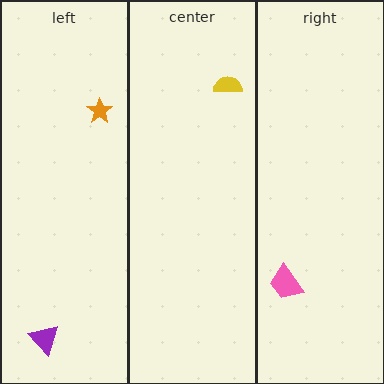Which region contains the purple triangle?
The left region.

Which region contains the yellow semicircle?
The center region.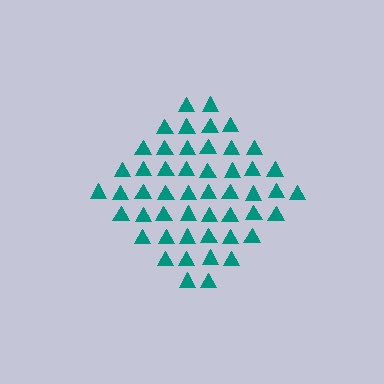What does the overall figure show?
The overall figure shows a diamond.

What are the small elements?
The small elements are triangles.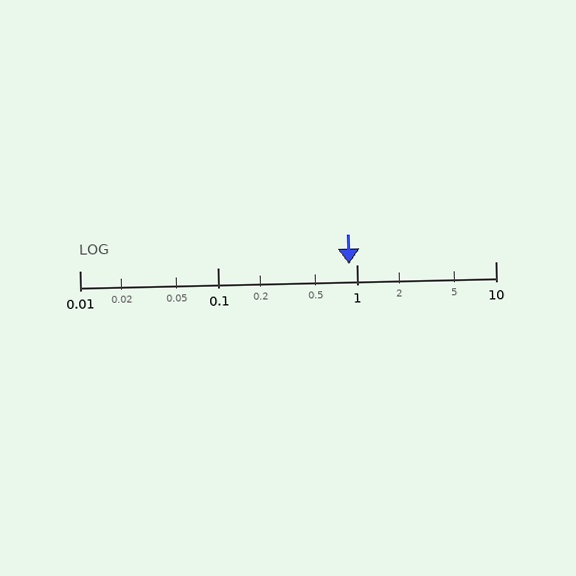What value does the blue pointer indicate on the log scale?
The pointer indicates approximately 0.88.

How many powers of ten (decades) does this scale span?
The scale spans 3 decades, from 0.01 to 10.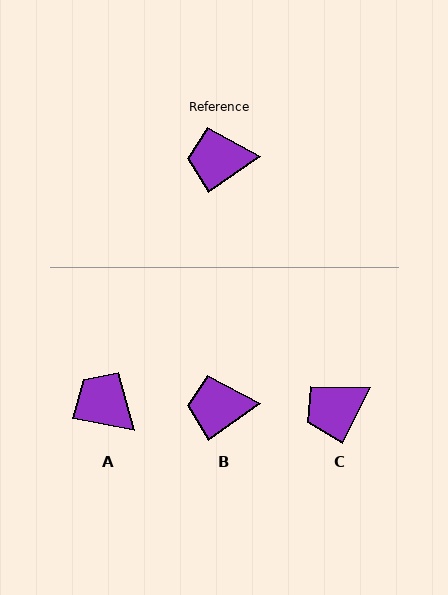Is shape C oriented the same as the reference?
No, it is off by about 28 degrees.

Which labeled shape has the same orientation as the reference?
B.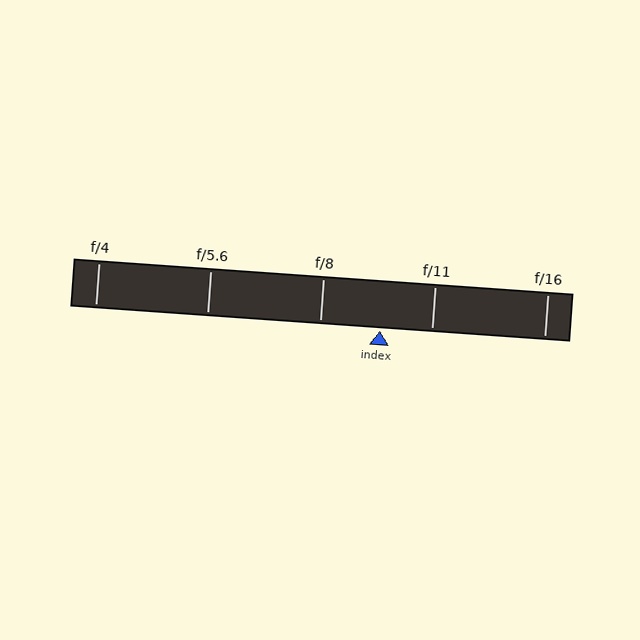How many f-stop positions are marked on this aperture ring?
There are 5 f-stop positions marked.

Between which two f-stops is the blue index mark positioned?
The index mark is between f/8 and f/11.